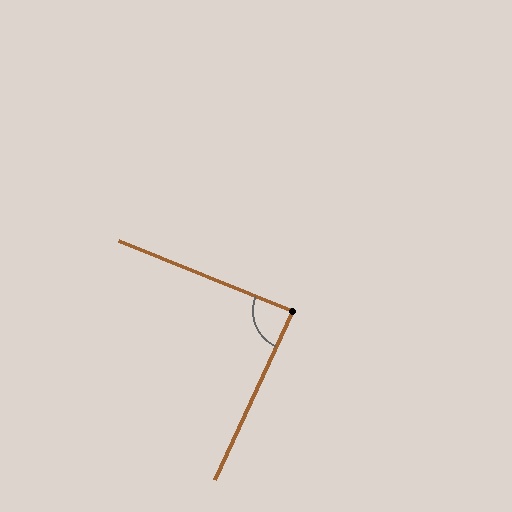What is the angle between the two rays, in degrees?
Approximately 87 degrees.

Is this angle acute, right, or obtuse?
It is approximately a right angle.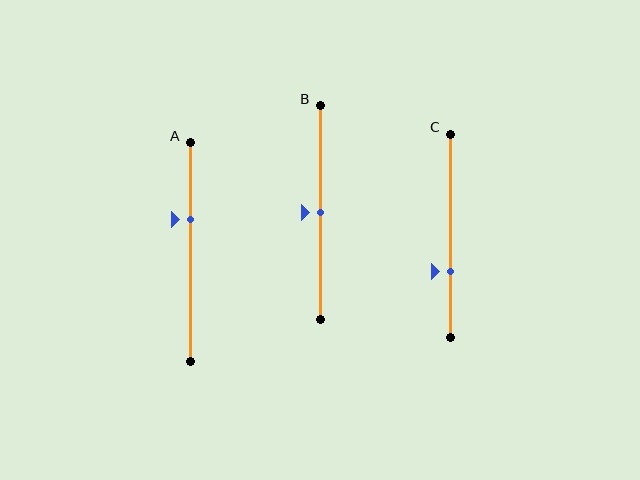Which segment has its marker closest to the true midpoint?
Segment B has its marker closest to the true midpoint.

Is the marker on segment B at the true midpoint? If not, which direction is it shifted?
Yes, the marker on segment B is at the true midpoint.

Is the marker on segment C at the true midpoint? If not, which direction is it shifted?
No, the marker on segment C is shifted downward by about 17% of the segment length.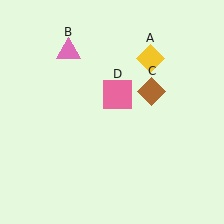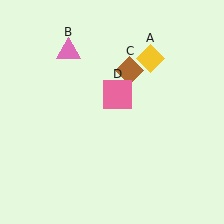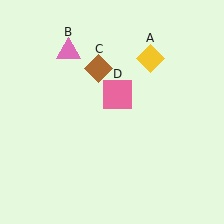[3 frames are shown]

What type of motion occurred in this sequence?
The brown diamond (object C) rotated counterclockwise around the center of the scene.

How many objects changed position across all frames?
1 object changed position: brown diamond (object C).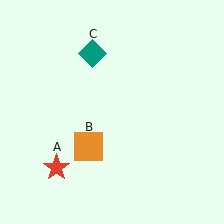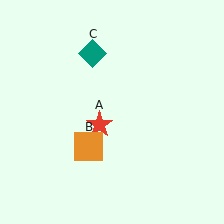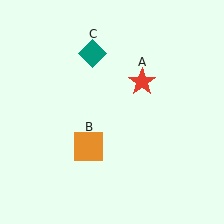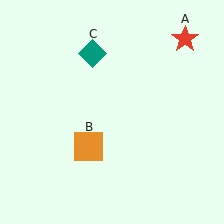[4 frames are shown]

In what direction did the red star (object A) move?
The red star (object A) moved up and to the right.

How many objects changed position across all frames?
1 object changed position: red star (object A).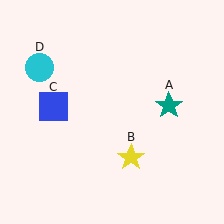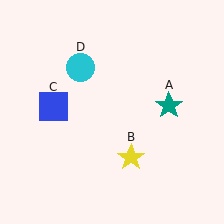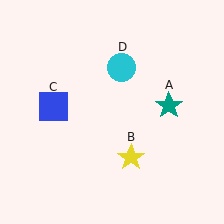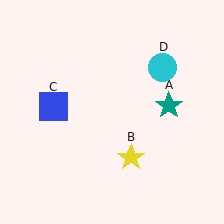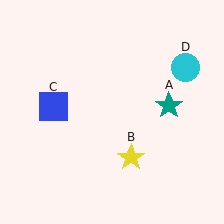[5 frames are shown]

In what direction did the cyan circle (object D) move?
The cyan circle (object D) moved right.